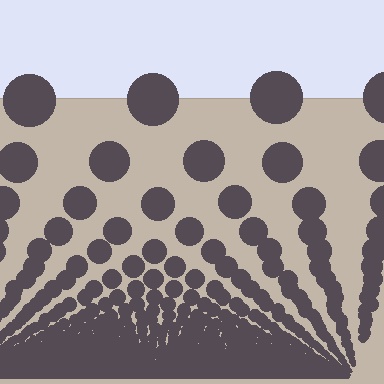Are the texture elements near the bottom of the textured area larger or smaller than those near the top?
Smaller. The gradient is inverted — elements near the bottom are smaller and denser.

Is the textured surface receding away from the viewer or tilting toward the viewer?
The surface appears to tilt toward the viewer. Texture elements get larger and sparser toward the top.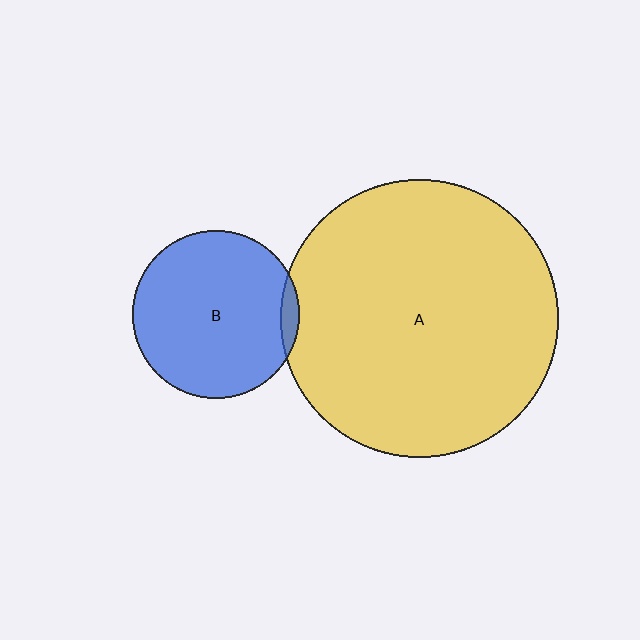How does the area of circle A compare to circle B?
Approximately 2.8 times.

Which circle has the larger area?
Circle A (yellow).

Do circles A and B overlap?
Yes.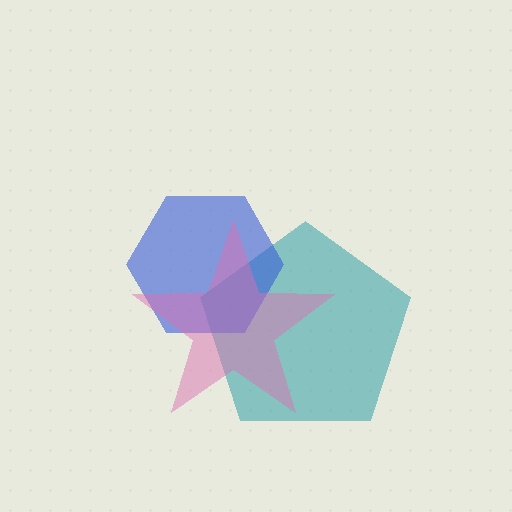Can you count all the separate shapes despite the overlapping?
Yes, there are 3 separate shapes.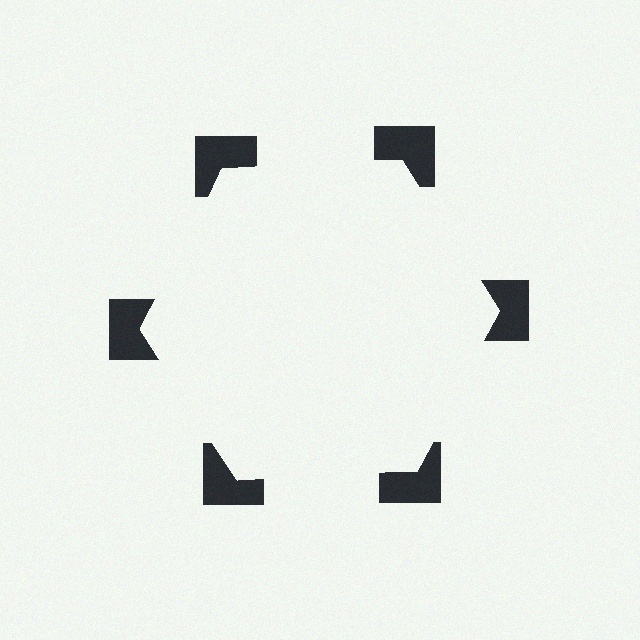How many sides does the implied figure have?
6 sides.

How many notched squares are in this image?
There are 6 — one at each vertex of the illusory hexagon.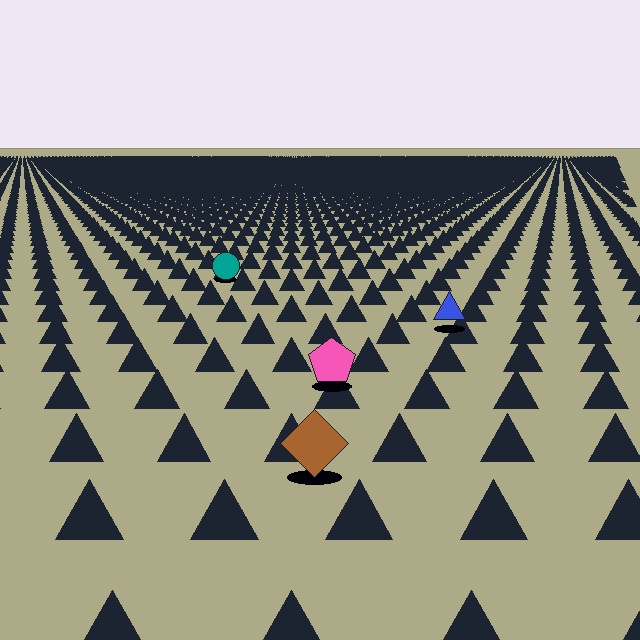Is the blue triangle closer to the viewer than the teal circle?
Yes. The blue triangle is closer — you can tell from the texture gradient: the ground texture is coarser near it.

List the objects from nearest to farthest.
From nearest to farthest: the brown diamond, the pink pentagon, the blue triangle, the teal circle.